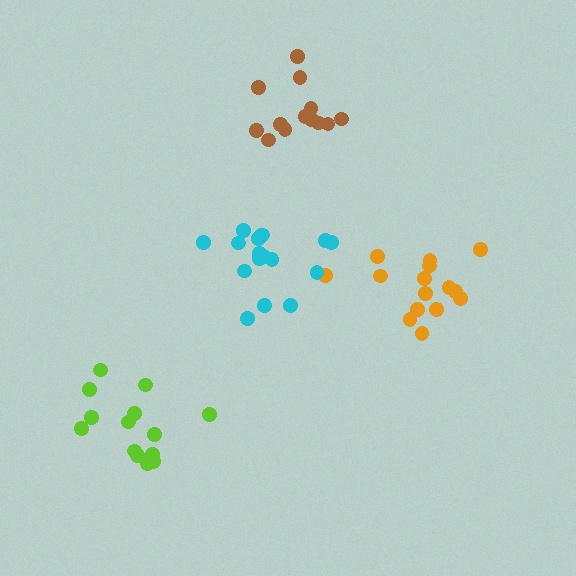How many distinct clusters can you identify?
There are 4 distinct clusters.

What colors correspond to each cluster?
The clusters are colored: brown, orange, lime, cyan.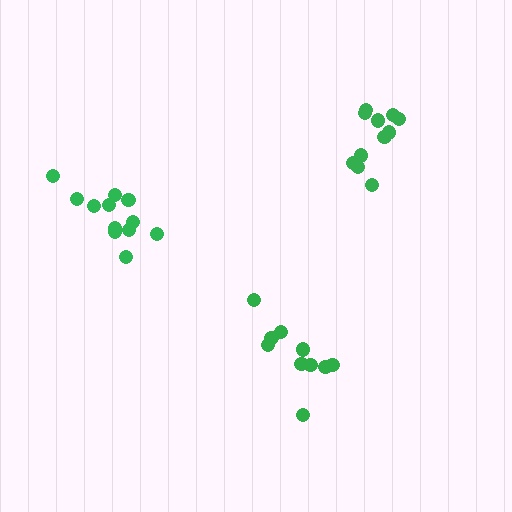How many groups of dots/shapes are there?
There are 3 groups.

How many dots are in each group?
Group 1: 11 dots, Group 2: 10 dots, Group 3: 12 dots (33 total).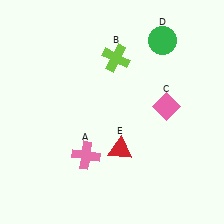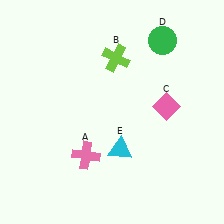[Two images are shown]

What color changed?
The triangle (E) changed from red in Image 1 to cyan in Image 2.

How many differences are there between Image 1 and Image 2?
There is 1 difference between the two images.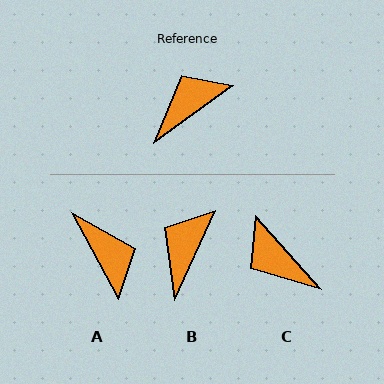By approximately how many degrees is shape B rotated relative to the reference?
Approximately 29 degrees counter-clockwise.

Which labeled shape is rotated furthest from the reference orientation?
A, about 97 degrees away.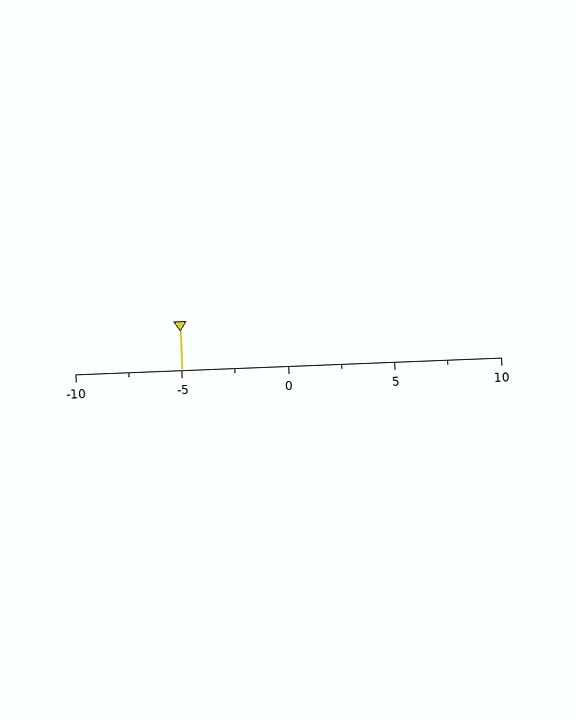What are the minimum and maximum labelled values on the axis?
The axis runs from -10 to 10.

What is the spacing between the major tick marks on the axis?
The major ticks are spaced 5 apart.